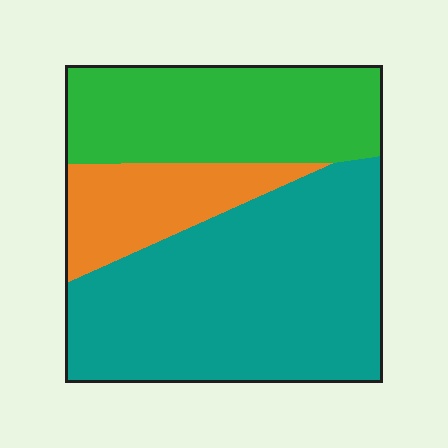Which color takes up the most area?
Teal, at roughly 55%.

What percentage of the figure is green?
Green takes up about one third (1/3) of the figure.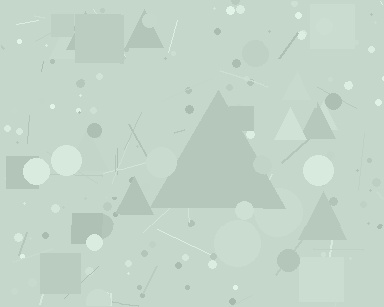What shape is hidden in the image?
A triangle is hidden in the image.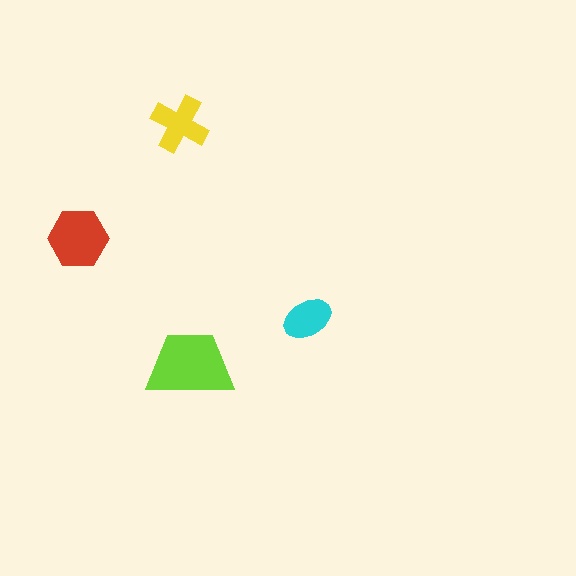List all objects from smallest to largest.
The cyan ellipse, the yellow cross, the red hexagon, the lime trapezoid.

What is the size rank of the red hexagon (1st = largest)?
2nd.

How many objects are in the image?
There are 4 objects in the image.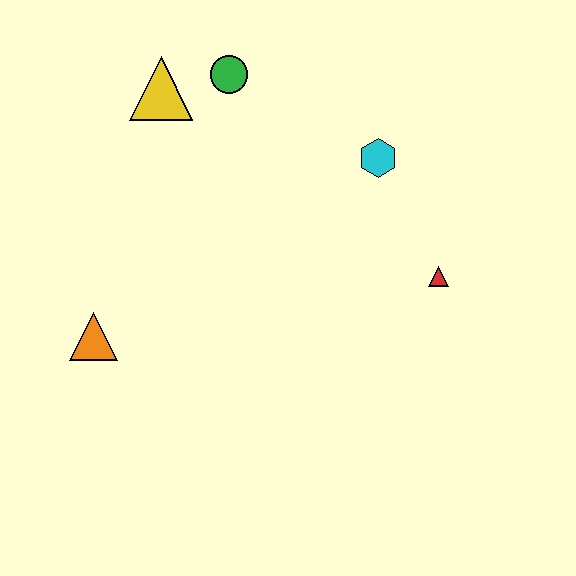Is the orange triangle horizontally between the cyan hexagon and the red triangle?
No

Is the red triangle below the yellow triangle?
Yes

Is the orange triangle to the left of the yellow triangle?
Yes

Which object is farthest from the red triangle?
The orange triangle is farthest from the red triangle.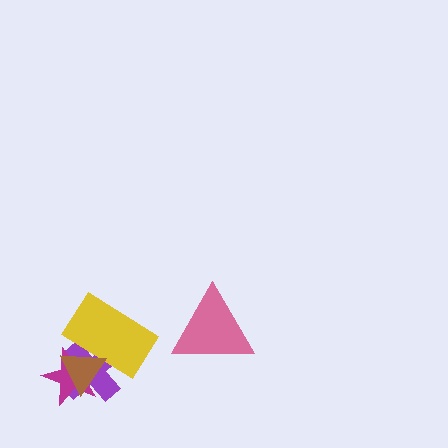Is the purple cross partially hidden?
Yes, it is partially covered by another shape.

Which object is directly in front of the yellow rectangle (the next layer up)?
The magenta star is directly in front of the yellow rectangle.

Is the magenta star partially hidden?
Yes, it is partially covered by another shape.